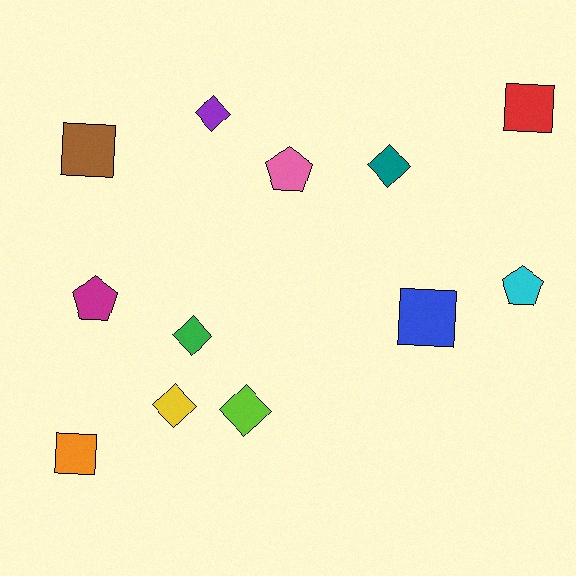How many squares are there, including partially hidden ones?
There are 4 squares.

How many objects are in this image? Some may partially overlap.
There are 12 objects.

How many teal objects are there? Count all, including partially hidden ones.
There is 1 teal object.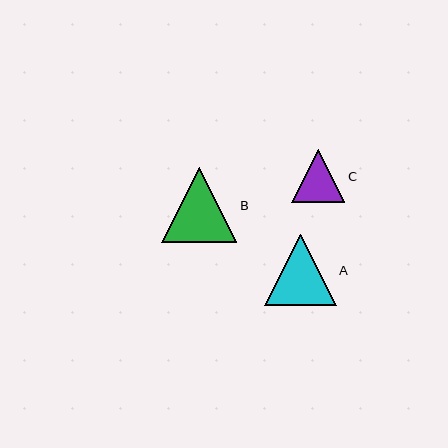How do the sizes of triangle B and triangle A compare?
Triangle B and triangle A are approximately the same size.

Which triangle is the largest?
Triangle B is the largest with a size of approximately 75 pixels.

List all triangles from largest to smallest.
From largest to smallest: B, A, C.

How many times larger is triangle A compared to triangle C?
Triangle A is approximately 1.3 times the size of triangle C.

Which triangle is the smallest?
Triangle C is the smallest with a size of approximately 54 pixels.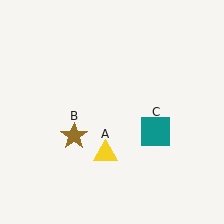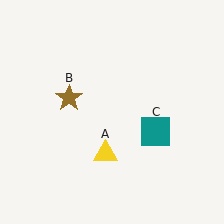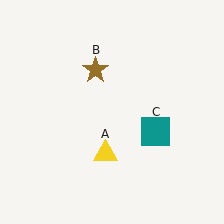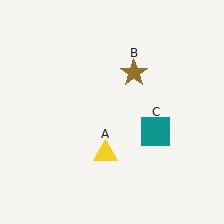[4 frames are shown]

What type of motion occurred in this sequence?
The brown star (object B) rotated clockwise around the center of the scene.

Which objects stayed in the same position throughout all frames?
Yellow triangle (object A) and teal square (object C) remained stationary.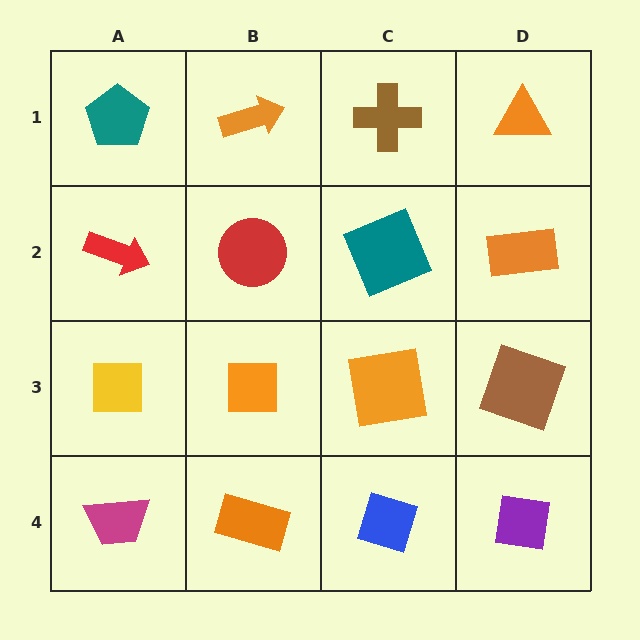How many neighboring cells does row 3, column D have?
3.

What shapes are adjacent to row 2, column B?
An orange arrow (row 1, column B), an orange square (row 3, column B), a red arrow (row 2, column A), a teal square (row 2, column C).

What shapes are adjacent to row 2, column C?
A brown cross (row 1, column C), an orange square (row 3, column C), a red circle (row 2, column B), an orange rectangle (row 2, column D).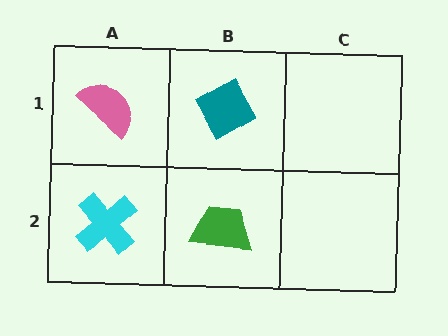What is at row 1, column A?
A pink semicircle.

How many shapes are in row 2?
2 shapes.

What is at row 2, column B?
A green trapezoid.